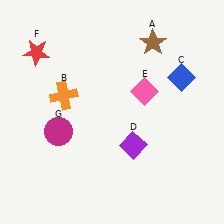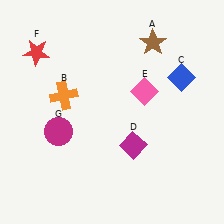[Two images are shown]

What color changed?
The diamond (D) changed from purple in Image 1 to magenta in Image 2.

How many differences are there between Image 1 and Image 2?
There is 1 difference between the two images.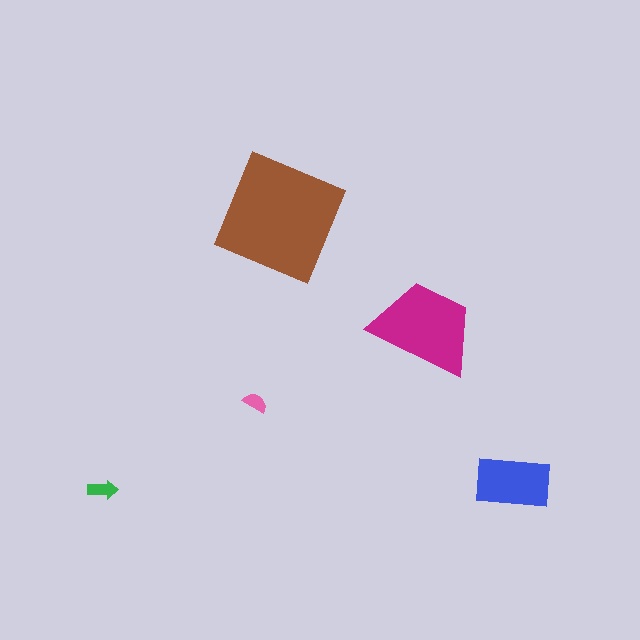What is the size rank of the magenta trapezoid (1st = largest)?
2nd.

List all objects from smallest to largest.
The pink semicircle, the green arrow, the blue rectangle, the magenta trapezoid, the brown square.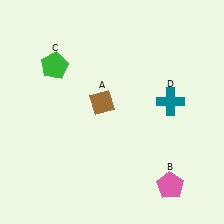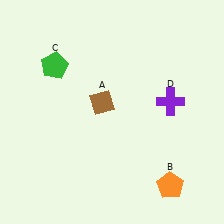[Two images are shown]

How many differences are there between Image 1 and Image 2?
There are 2 differences between the two images.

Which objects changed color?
B changed from pink to orange. D changed from teal to purple.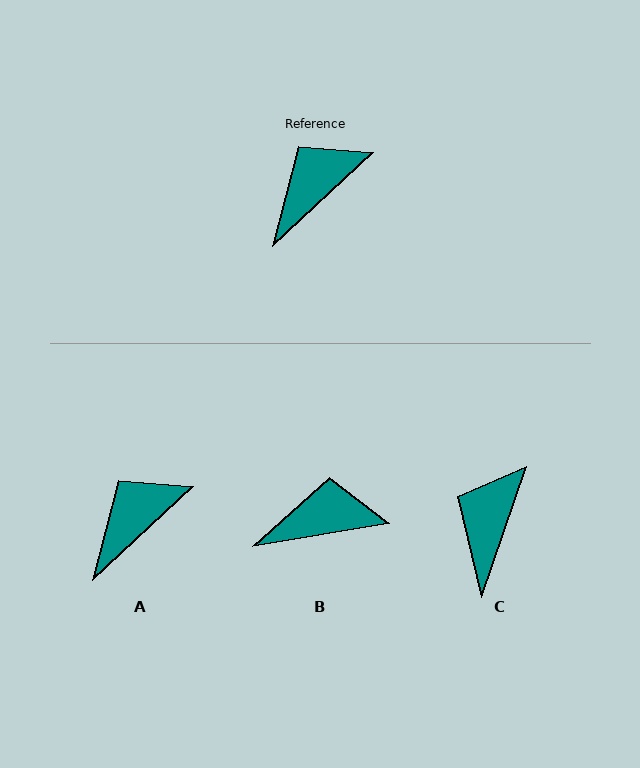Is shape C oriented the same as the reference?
No, it is off by about 28 degrees.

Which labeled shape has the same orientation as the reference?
A.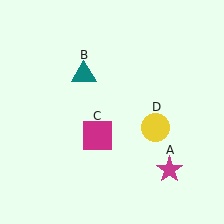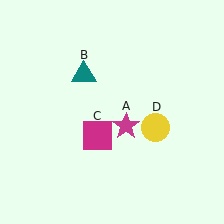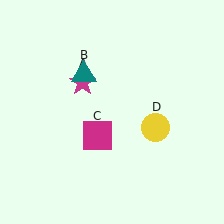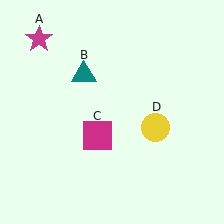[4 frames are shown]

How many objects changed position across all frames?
1 object changed position: magenta star (object A).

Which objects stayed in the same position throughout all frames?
Teal triangle (object B) and magenta square (object C) and yellow circle (object D) remained stationary.